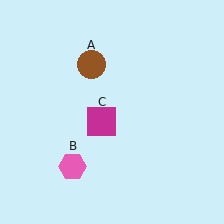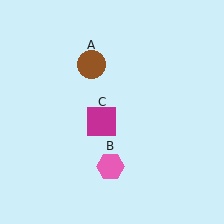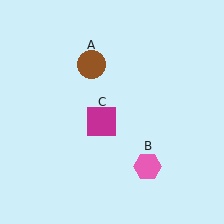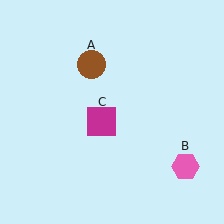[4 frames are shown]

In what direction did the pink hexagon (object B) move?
The pink hexagon (object B) moved right.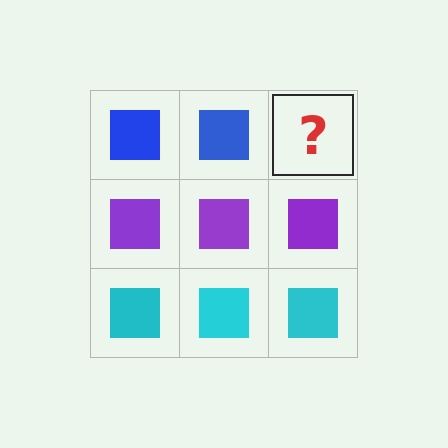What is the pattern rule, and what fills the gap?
The rule is that each row has a consistent color. The gap should be filled with a blue square.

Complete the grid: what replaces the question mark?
The question mark should be replaced with a blue square.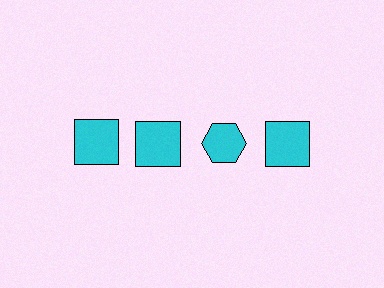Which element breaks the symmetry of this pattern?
The cyan hexagon in the top row, center column breaks the symmetry. All other shapes are cyan squares.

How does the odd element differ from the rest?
It has a different shape: hexagon instead of square.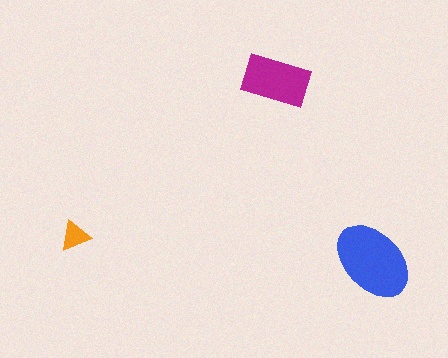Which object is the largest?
The blue ellipse.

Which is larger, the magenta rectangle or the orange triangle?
The magenta rectangle.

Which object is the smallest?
The orange triangle.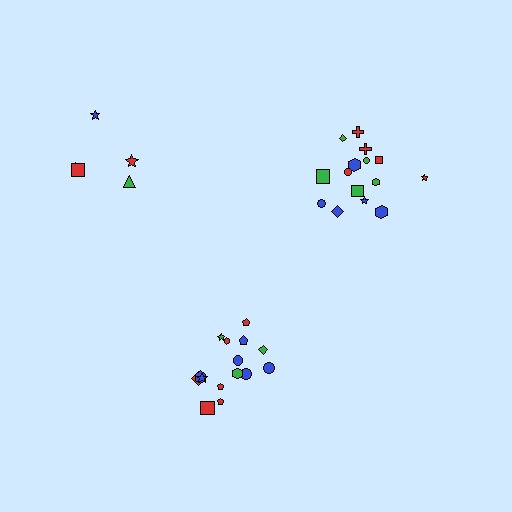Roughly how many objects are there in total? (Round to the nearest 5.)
Roughly 35 objects in total.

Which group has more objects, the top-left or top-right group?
The top-right group.